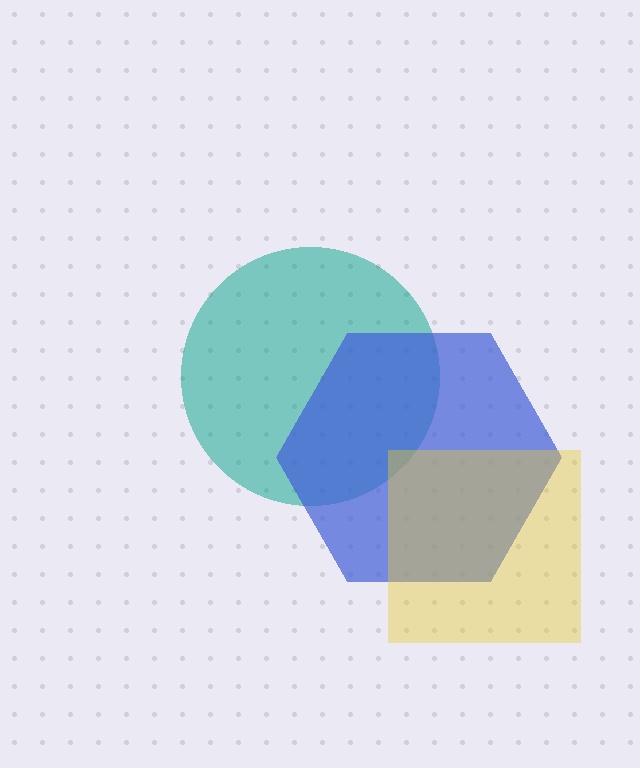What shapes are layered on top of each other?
The layered shapes are: a teal circle, a blue hexagon, a yellow square.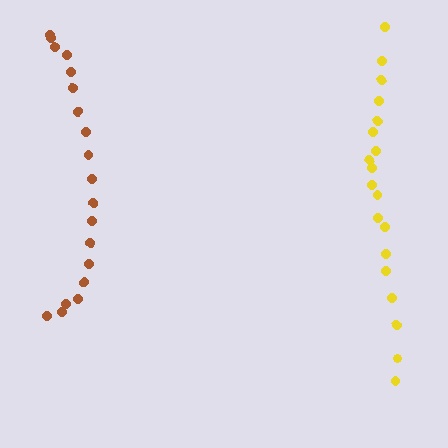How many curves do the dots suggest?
There are 2 distinct paths.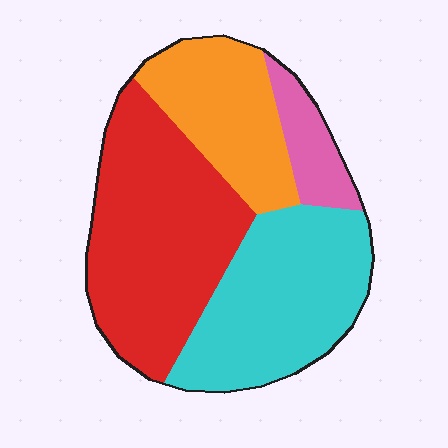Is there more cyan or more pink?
Cyan.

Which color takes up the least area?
Pink, at roughly 10%.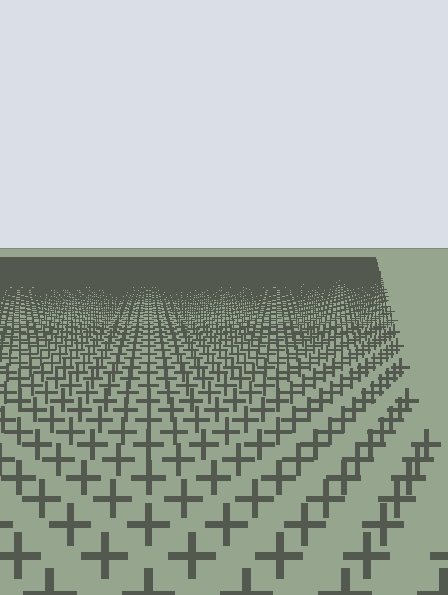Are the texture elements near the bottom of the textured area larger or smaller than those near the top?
Larger. Near the bottom, elements are closer to the viewer and appear at a bigger on-screen size.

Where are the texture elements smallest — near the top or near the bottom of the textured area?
Near the top.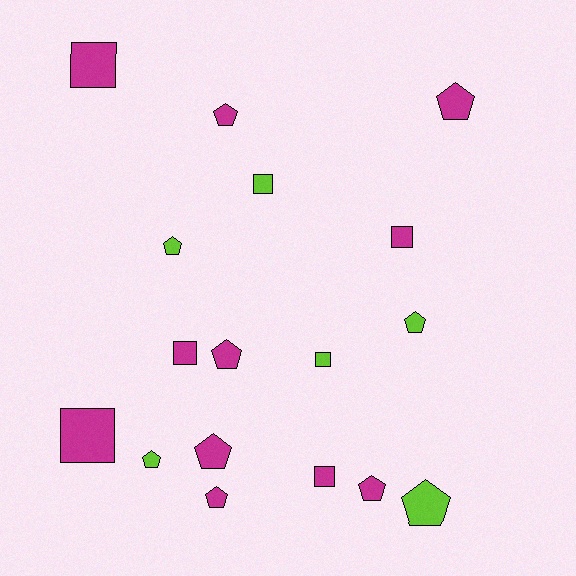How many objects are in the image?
There are 17 objects.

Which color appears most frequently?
Magenta, with 11 objects.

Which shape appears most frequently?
Pentagon, with 10 objects.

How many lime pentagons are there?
There are 4 lime pentagons.